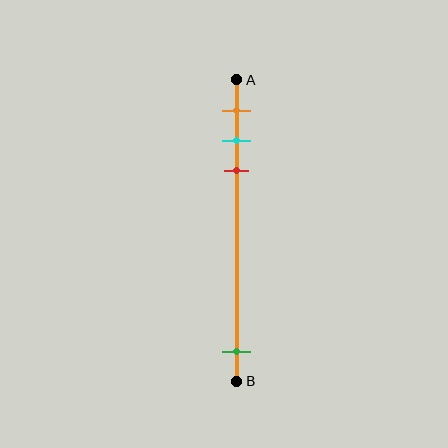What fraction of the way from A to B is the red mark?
The red mark is approximately 30% (0.3) of the way from A to B.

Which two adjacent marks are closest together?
The cyan and red marks are the closest adjacent pair.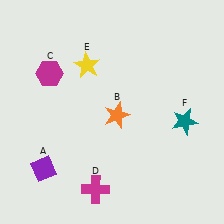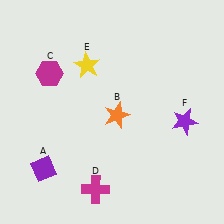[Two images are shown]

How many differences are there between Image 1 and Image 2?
There is 1 difference between the two images.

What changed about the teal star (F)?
In Image 1, F is teal. In Image 2, it changed to purple.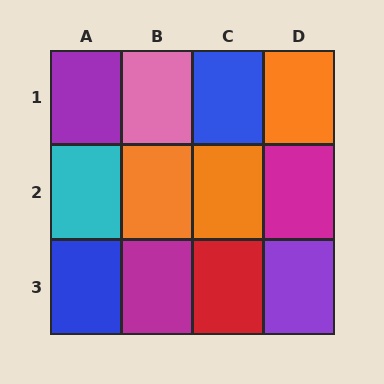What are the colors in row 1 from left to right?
Purple, pink, blue, orange.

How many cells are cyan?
1 cell is cyan.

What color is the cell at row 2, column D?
Magenta.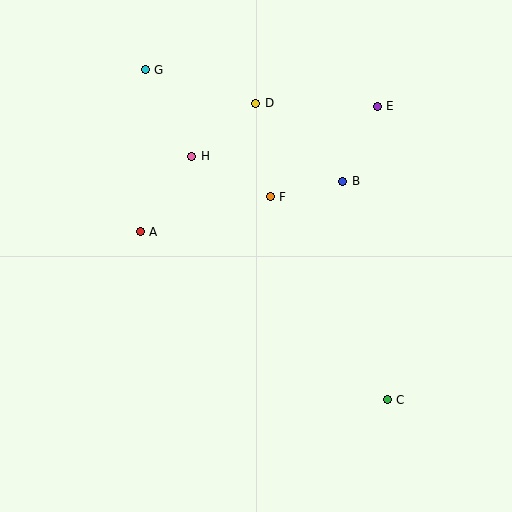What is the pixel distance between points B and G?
The distance between B and G is 227 pixels.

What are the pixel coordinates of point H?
Point H is at (192, 156).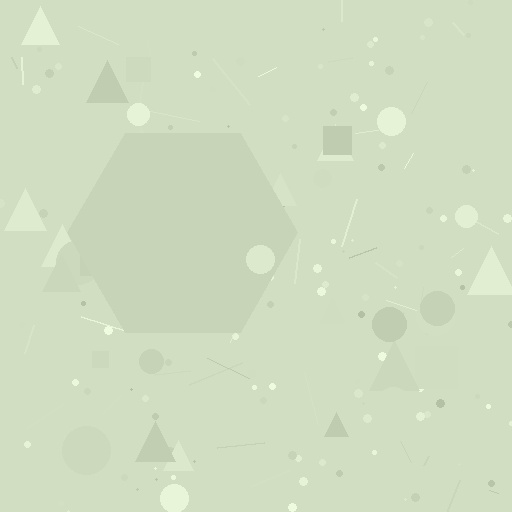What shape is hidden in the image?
A hexagon is hidden in the image.